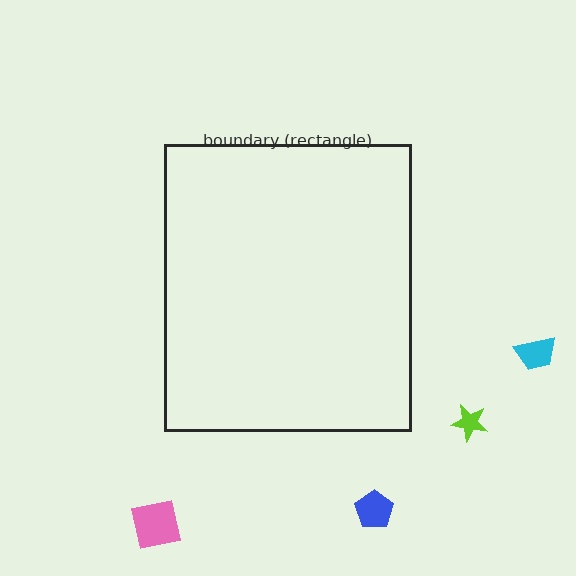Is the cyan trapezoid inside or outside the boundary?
Outside.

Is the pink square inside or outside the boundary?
Outside.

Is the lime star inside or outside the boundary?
Outside.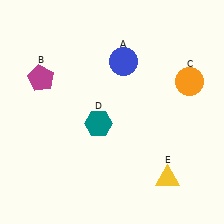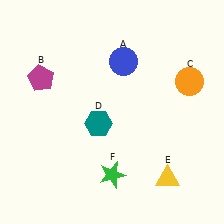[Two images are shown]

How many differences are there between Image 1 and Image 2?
There is 1 difference between the two images.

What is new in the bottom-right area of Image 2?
A green star (F) was added in the bottom-right area of Image 2.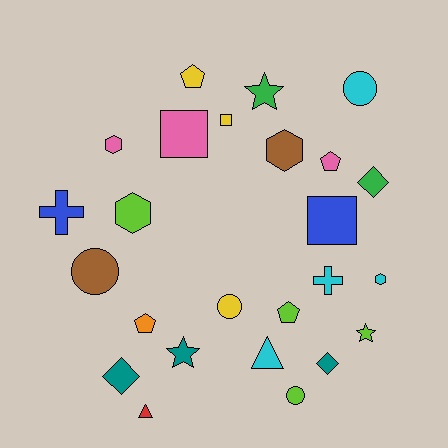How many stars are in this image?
There are 3 stars.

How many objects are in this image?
There are 25 objects.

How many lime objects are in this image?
There are 4 lime objects.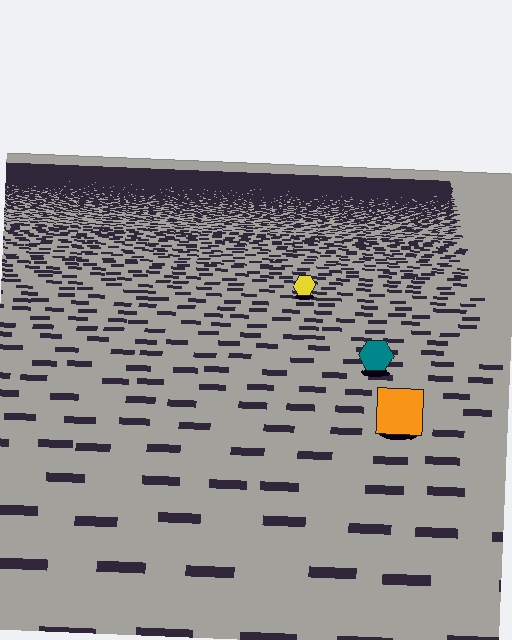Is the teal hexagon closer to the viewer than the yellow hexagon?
Yes. The teal hexagon is closer — you can tell from the texture gradient: the ground texture is coarser near it.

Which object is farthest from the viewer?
The yellow hexagon is farthest from the viewer. It appears smaller and the ground texture around it is denser.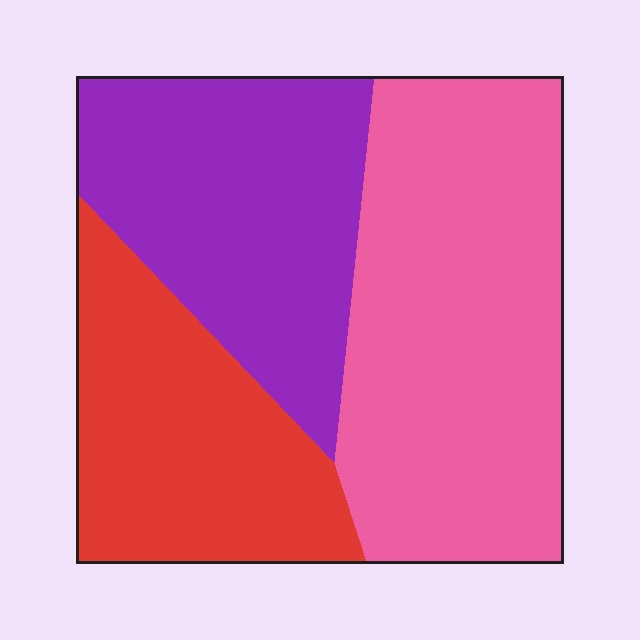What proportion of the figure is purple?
Purple covers about 30% of the figure.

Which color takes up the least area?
Red, at roughly 25%.